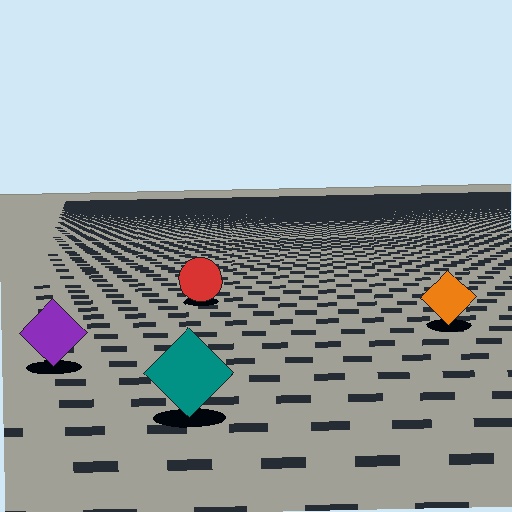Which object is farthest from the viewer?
The red circle is farthest from the viewer. It appears smaller and the ground texture around it is denser.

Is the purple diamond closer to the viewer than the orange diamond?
Yes. The purple diamond is closer — you can tell from the texture gradient: the ground texture is coarser near it.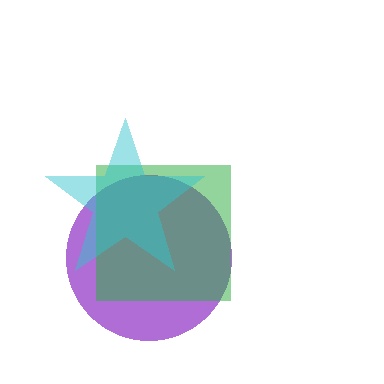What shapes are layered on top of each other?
The layered shapes are: a purple circle, a green square, a cyan star.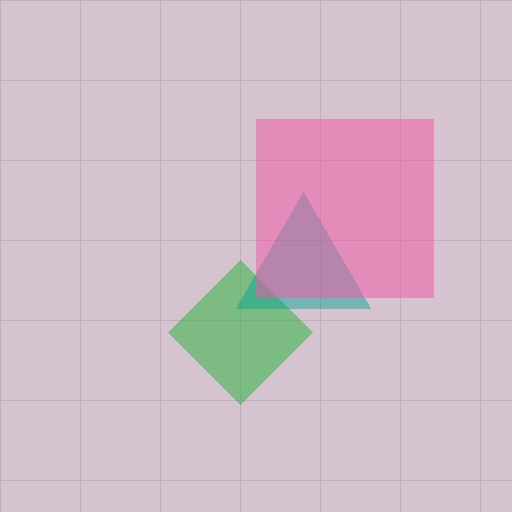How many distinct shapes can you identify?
There are 3 distinct shapes: a green diamond, a teal triangle, a pink square.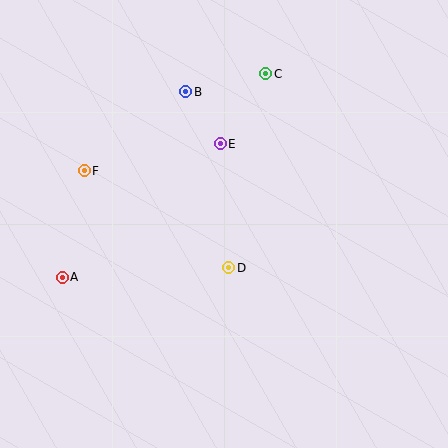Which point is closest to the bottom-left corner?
Point A is closest to the bottom-left corner.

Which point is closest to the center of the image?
Point D at (229, 268) is closest to the center.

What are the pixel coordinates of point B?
Point B is at (186, 92).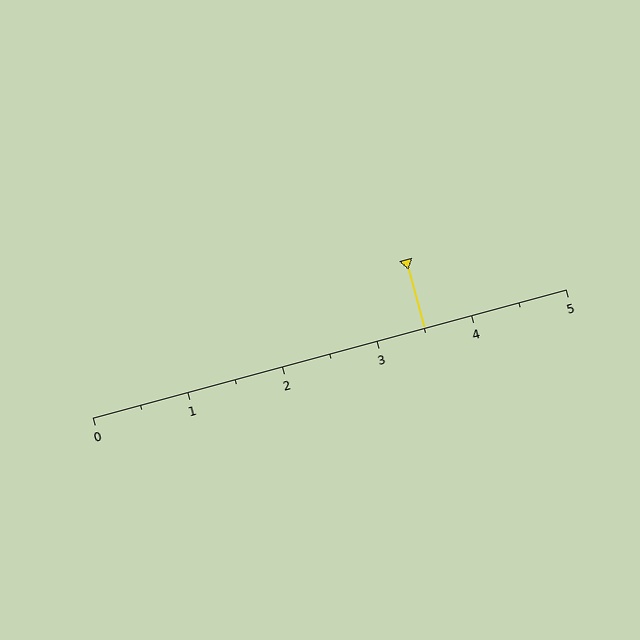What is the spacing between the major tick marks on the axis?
The major ticks are spaced 1 apart.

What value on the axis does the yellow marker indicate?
The marker indicates approximately 3.5.